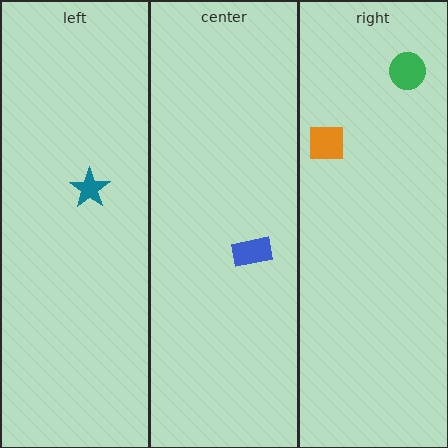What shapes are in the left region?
The teal star.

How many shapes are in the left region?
1.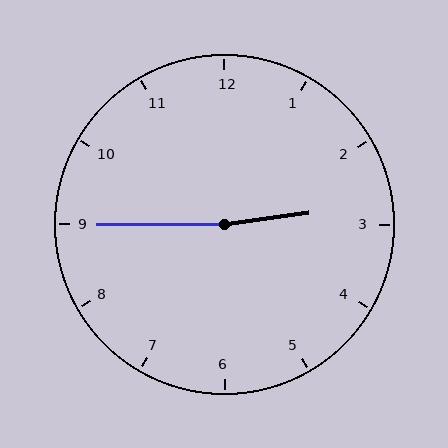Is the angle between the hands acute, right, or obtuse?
It is obtuse.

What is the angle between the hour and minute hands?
Approximately 172 degrees.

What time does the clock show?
2:45.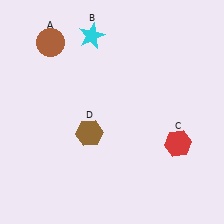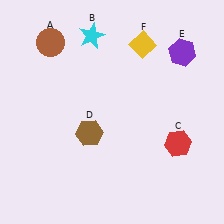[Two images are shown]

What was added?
A purple hexagon (E), a yellow diamond (F) were added in Image 2.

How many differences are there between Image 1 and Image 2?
There are 2 differences between the two images.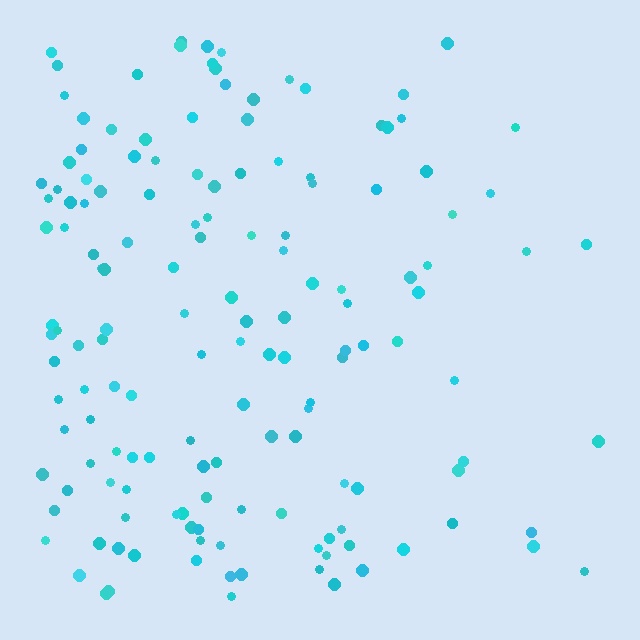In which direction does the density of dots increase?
From right to left, with the left side densest.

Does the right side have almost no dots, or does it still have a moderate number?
Still a moderate number, just noticeably fewer than the left.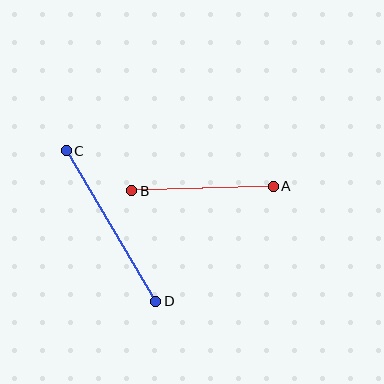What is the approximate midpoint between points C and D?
The midpoint is at approximately (111, 226) pixels.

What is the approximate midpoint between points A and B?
The midpoint is at approximately (202, 188) pixels.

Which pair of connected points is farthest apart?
Points C and D are farthest apart.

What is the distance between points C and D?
The distance is approximately 175 pixels.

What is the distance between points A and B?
The distance is approximately 142 pixels.